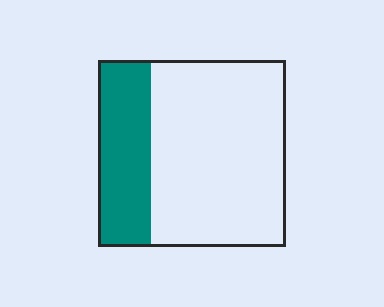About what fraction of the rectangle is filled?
About one quarter (1/4).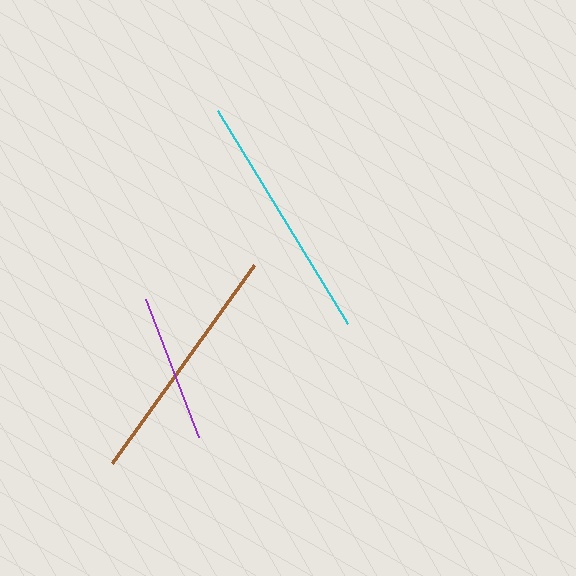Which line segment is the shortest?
The purple line is the shortest at approximately 148 pixels.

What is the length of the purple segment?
The purple segment is approximately 148 pixels long.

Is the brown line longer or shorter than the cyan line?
The cyan line is longer than the brown line.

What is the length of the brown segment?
The brown segment is approximately 244 pixels long.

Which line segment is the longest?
The cyan line is the longest at approximately 250 pixels.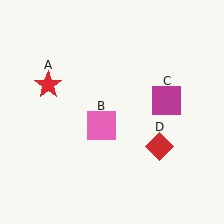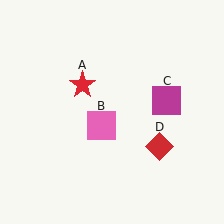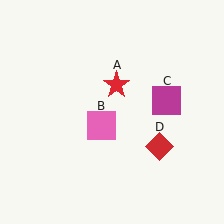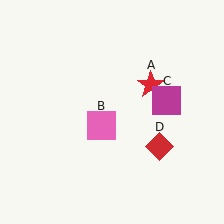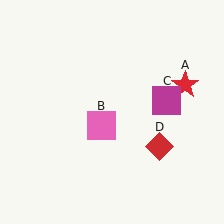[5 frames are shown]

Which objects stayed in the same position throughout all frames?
Pink square (object B) and magenta square (object C) and red diamond (object D) remained stationary.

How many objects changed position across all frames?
1 object changed position: red star (object A).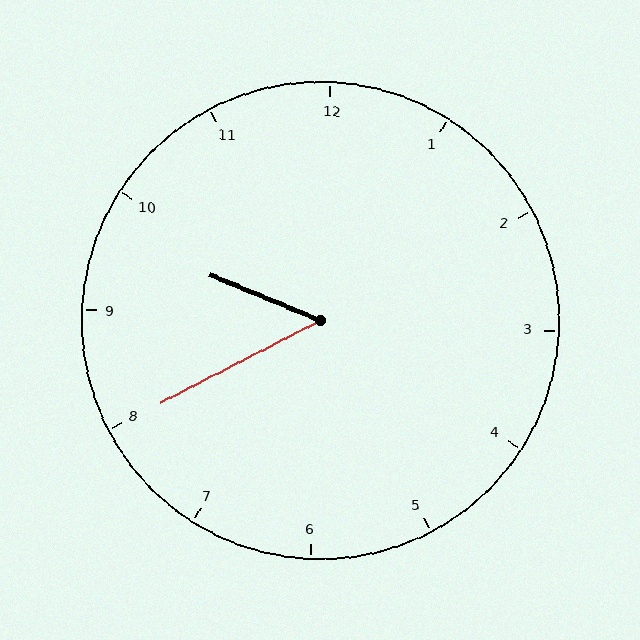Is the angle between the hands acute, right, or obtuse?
It is acute.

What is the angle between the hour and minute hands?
Approximately 50 degrees.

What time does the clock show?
9:40.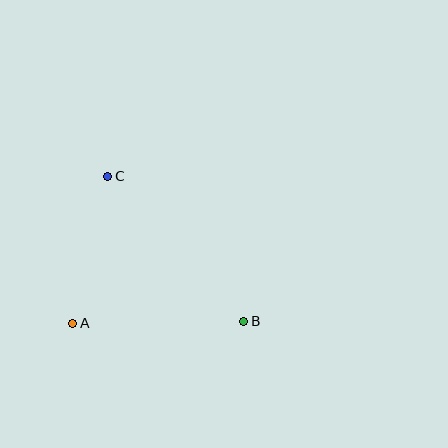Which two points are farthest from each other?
Points B and C are farthest from each other.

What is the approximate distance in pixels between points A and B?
The distance between A and B is approximately 171 pixels.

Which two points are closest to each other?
Points A and C are closest to each other.